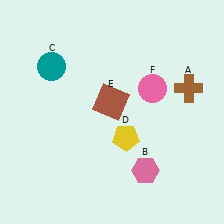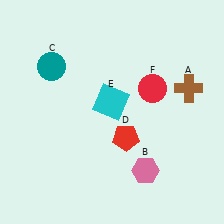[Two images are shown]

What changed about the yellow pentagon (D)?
In Image 1, D is yellow. In Image 2, it changed to red.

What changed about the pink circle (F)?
In Image 1, F is pink. In Image 2, it changed to red.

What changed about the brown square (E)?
In Image 1, E is brown. In Image 2, it changed to cyan.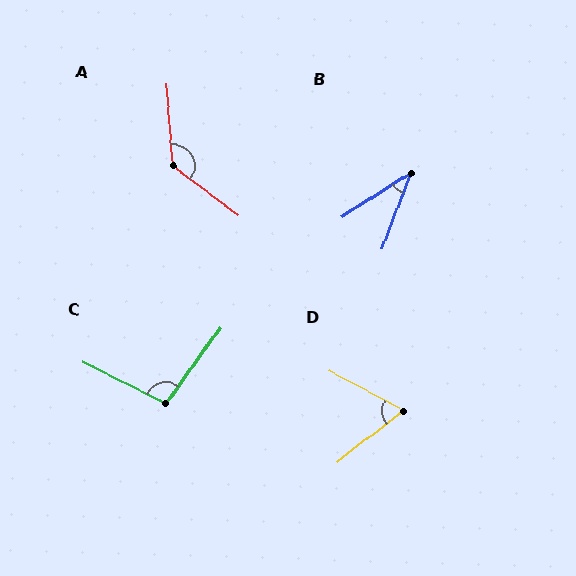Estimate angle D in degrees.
Approximately 66 degrees.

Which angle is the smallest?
B, at approximately 37 degrees.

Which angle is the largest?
A, at approximately 132 degrees.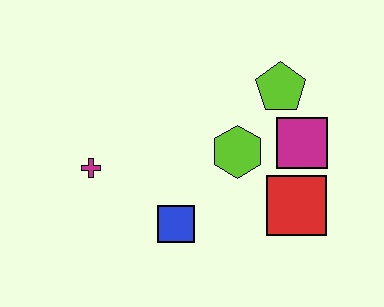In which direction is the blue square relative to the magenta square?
The blue square is to the left of the magenta square.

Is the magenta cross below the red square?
No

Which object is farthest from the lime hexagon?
The magenta cross is farthest from the lime hexagon.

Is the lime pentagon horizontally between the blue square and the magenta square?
Yes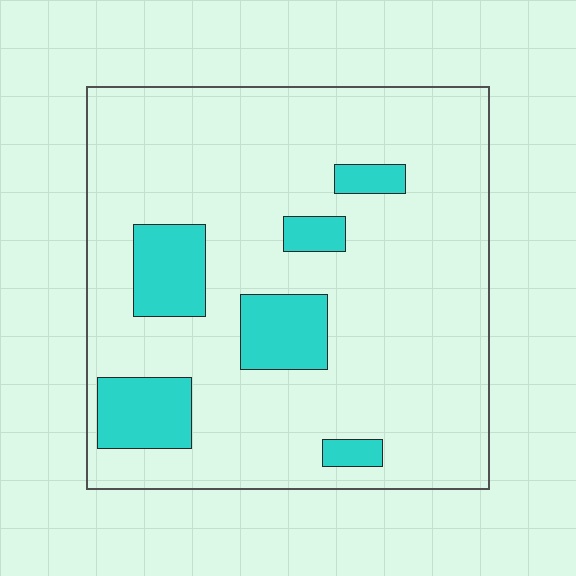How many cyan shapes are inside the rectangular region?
6.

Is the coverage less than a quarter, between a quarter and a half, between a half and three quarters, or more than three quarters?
Less than a quarter.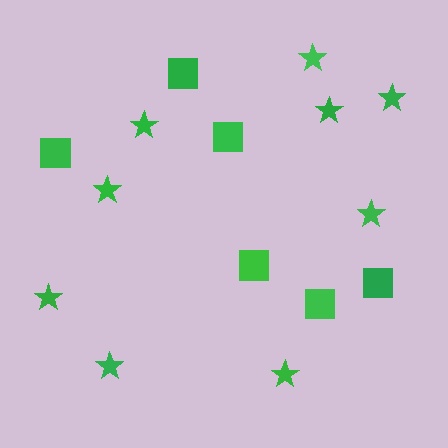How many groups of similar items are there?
There are 2 groups: one group of stars (9) and one group of squares (6).